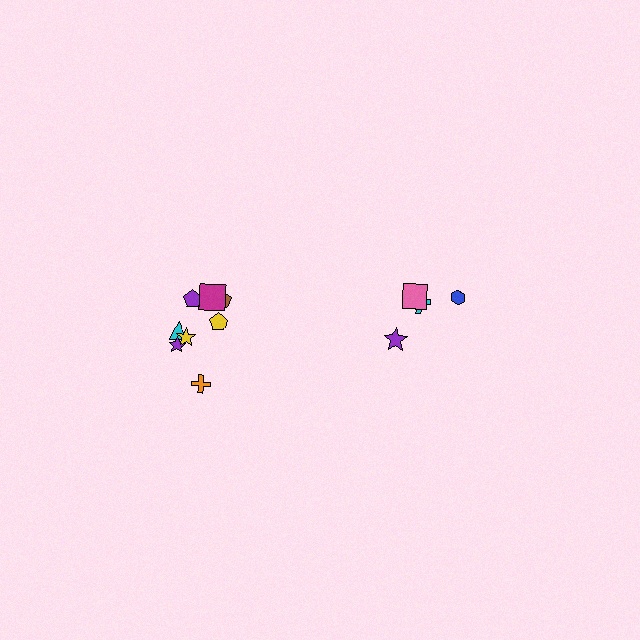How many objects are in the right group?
There are 4 objects.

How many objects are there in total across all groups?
There are 12 objects.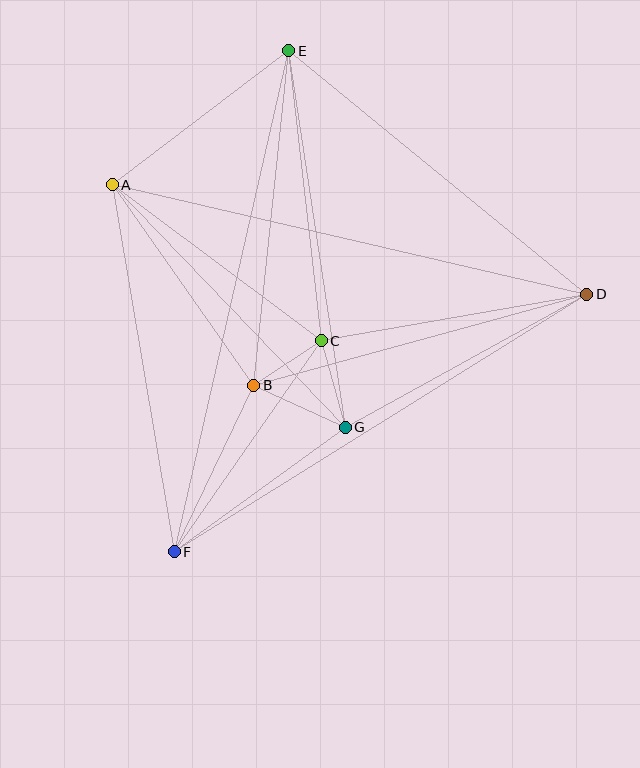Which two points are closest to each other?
Points B and C are closest to each other.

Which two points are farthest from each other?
Points E and F are farthest from each other.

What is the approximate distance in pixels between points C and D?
The distance between C and D is approximately 269 pixels.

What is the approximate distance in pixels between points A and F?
The distance between A and F is approximately 372 pixels.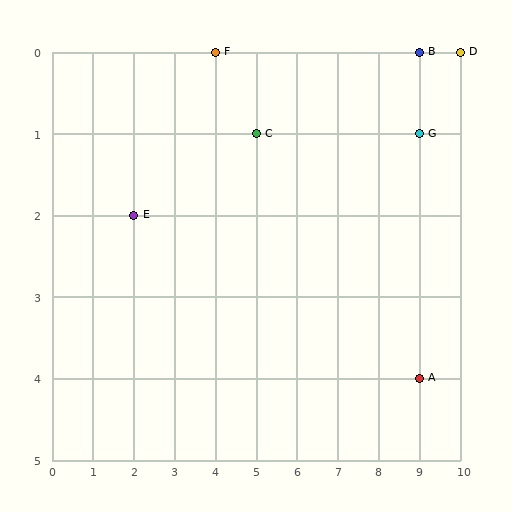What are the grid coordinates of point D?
Point D is at grid coordinates (10, 0).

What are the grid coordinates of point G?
Point G is at grid coordinates (9, 1).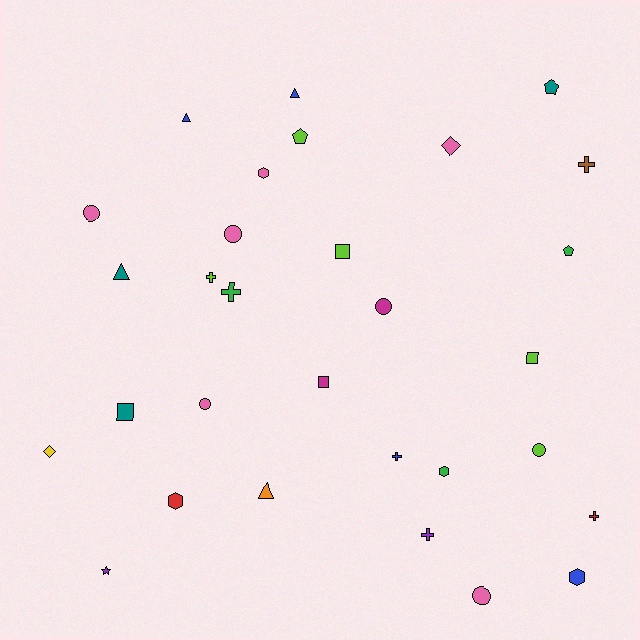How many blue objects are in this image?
There are 4 blue objects.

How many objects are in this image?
There are 30 objects.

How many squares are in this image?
There are 4 squares.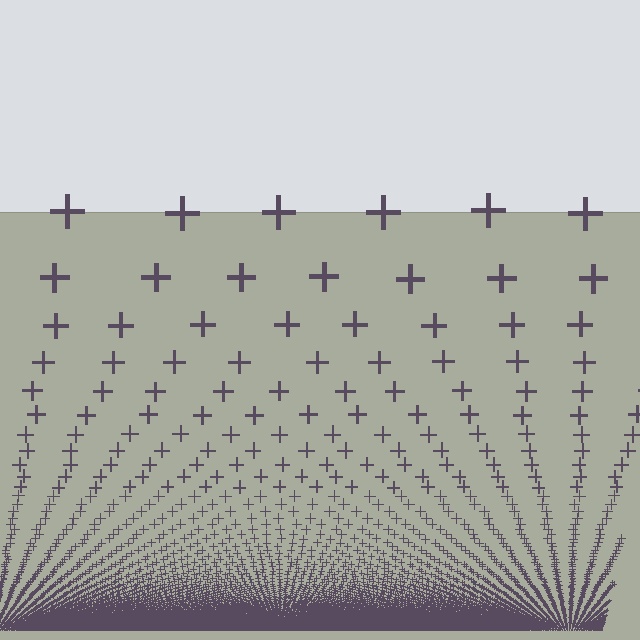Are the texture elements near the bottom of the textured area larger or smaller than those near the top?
Smaller. The gradient is inverted — elements near the bottom are smaller and denser.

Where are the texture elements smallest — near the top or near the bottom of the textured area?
Near the bottom.